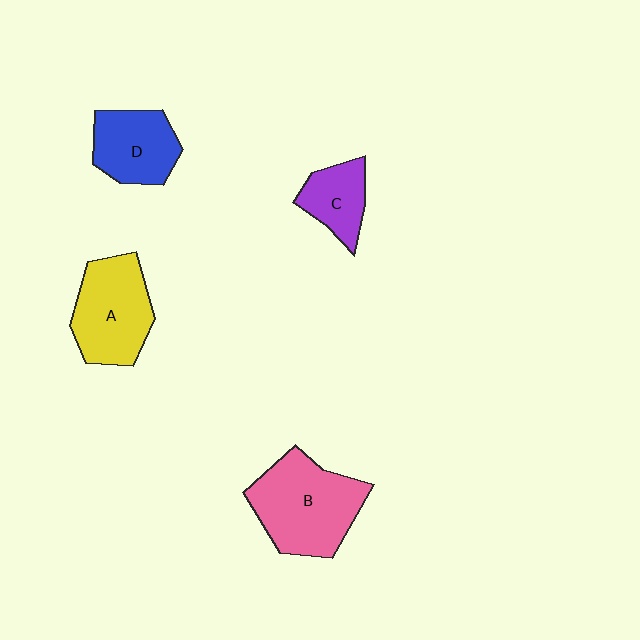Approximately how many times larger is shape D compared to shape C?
Approximately 1.4 times.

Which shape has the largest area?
Shape B (pink).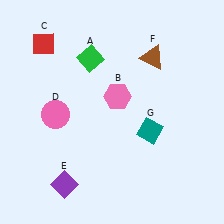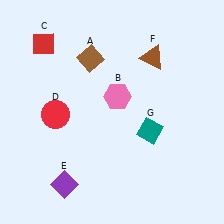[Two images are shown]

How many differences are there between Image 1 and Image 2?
There are 2 differences between the two images.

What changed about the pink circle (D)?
In Image 1, D is pink. In Image 2, it changed to red.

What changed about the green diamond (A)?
In Image 1, A is green. In Image 2, it changed to brown.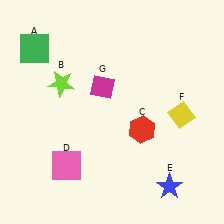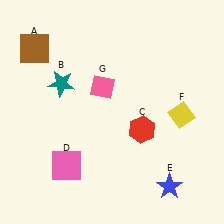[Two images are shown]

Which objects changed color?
A changed from green to brown. B changed from lime to teal. G changed from magenta to pink.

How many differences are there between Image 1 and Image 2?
There are 3 differences between the two images.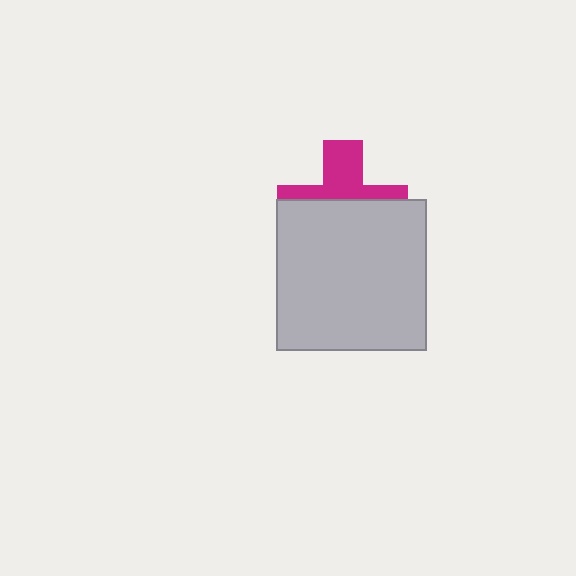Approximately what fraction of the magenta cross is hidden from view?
Roughly 59% of the magenta cross is hidden behind the light gray square.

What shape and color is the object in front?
The object in front is a light gray square.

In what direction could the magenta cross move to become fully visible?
The magenta cross could move up. That would shift it out from behind the light gray square entirely.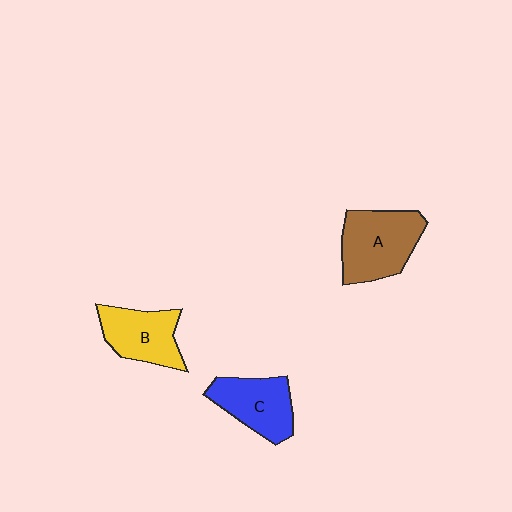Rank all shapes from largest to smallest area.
From largest to smallest: A (brown), C (blue), B (yellow).